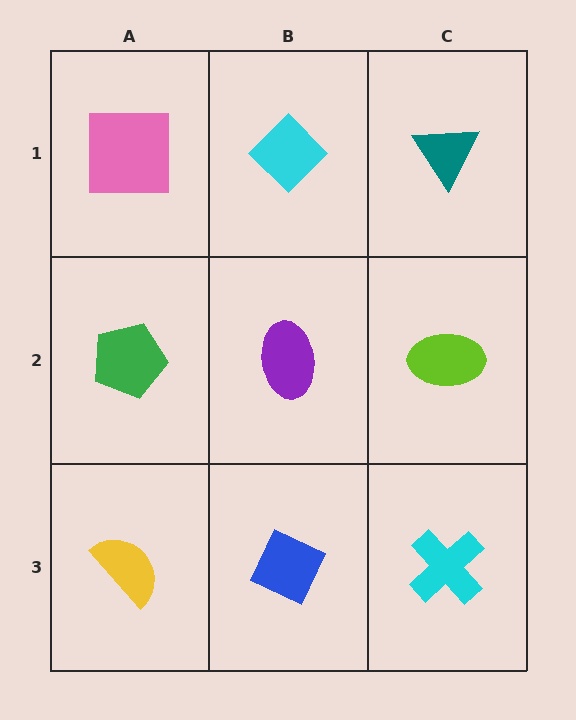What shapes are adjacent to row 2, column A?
A pink square (row 1, column A), a yellow semicircle (row 3, column A), a purple ellipse (row 2, column B).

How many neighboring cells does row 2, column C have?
3.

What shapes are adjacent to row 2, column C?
A teal triangle (row 1, column C), a cyan cross (row 3, column C), a purple ellipse (row 2, column B).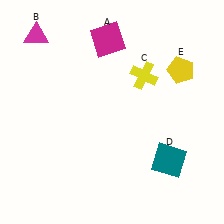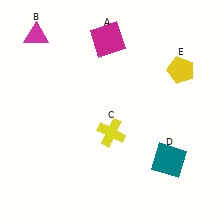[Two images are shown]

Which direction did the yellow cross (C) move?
The yellow cross (C) moved down.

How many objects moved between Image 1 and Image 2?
1 object moved between the two images.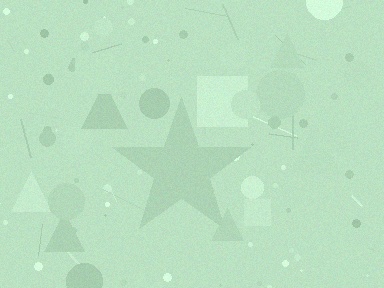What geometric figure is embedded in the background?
A star is embedded in the background.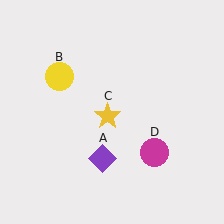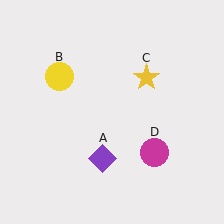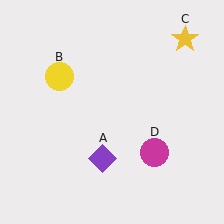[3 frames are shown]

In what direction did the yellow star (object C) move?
The yellow star (object C) moved up and to the right.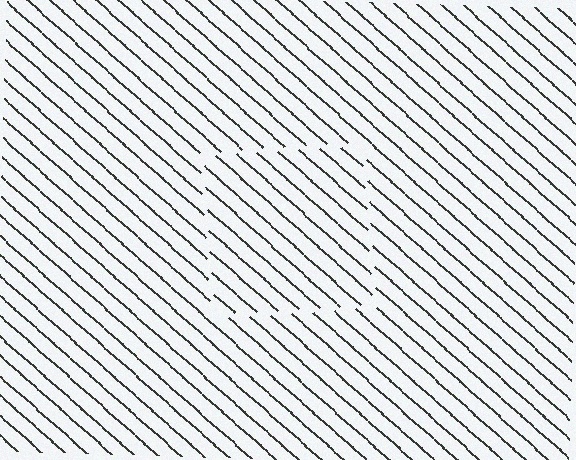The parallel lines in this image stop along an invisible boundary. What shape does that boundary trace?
An illusory square. The interior of the shape contains the same grating, shifted by half a period — the contour is defined by the phase discontinuity where line-ends from the inner and outer gratings abut.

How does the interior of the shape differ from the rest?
The interior of the shape contains the same grating, shifted by half a period — the contour is defined by the phase discontinuity where line-ends from the inner and outer gratings abut.